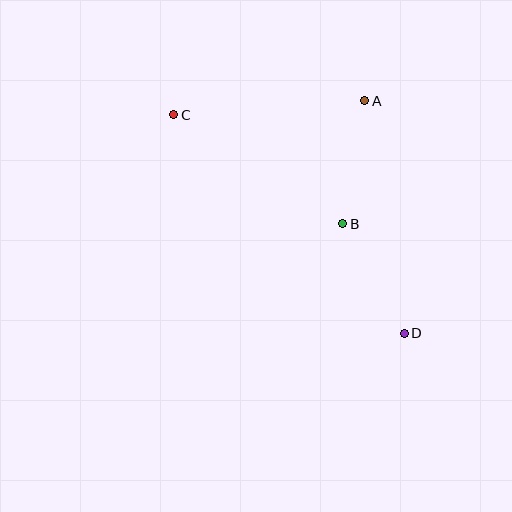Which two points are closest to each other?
Points A and B are closest to each other.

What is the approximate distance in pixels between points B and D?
The distance between B and D is approximately 126 pixels.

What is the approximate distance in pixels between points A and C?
The distance between A and C is approximately 191 pixels.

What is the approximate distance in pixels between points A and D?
The distance between A and D is approximately 236 pixels.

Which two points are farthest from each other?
Points C and D are farthest from each other.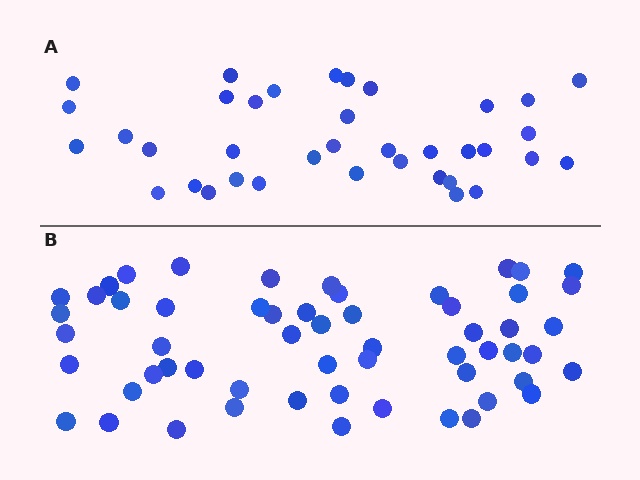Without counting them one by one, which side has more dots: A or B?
Region B (the bottom region) has more dots.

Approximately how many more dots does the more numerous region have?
Region B has approximately 20 more dots than region A.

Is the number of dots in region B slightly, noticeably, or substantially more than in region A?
Region B has substantially more. The ratio is roughly 1.5 to 1.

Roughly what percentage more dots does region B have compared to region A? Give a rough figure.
About 55% more.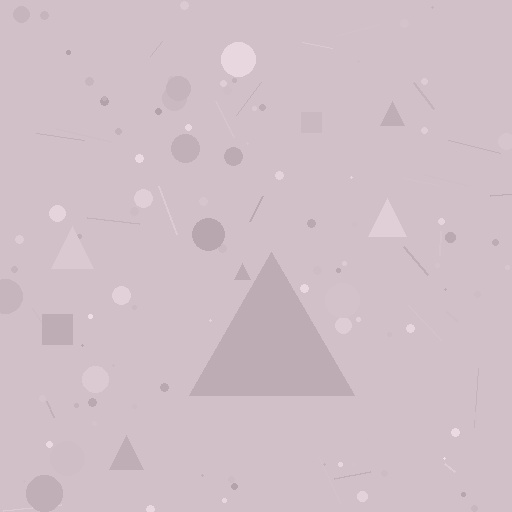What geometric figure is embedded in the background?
A triangle is embedded in the background.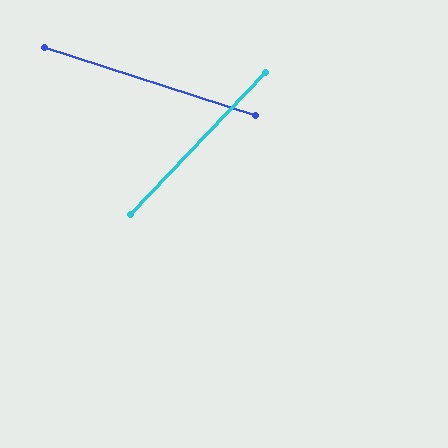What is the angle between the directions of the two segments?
Approximately 64 degrees.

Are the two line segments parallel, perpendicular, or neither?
Neither parallel nor perpendicular — they differ by about 64°.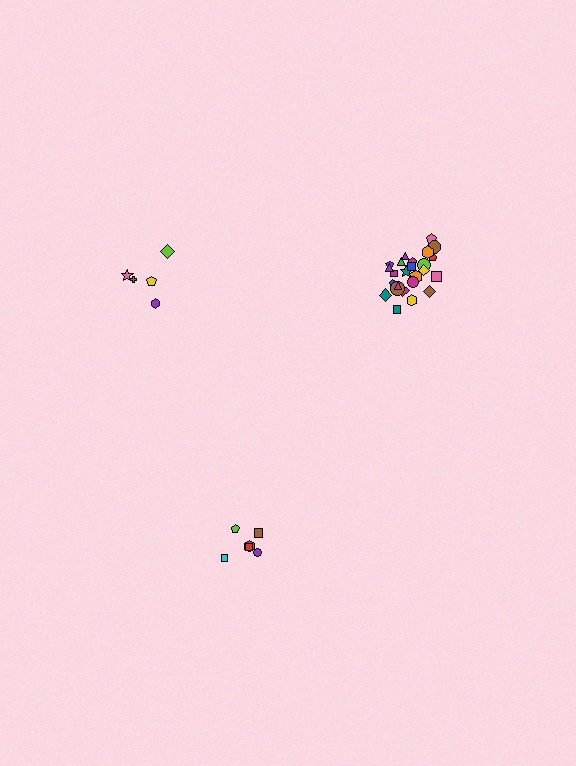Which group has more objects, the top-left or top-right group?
The top-right group.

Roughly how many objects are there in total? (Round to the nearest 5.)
Roughly 35 objects in total.